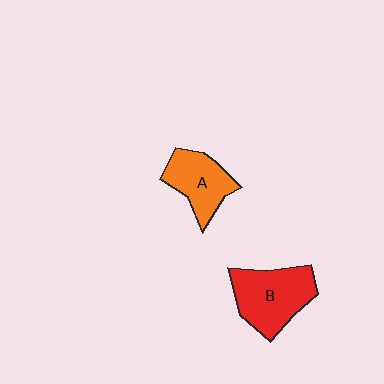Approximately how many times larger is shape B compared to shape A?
Approximately 1.3 times.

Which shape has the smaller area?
Shape A (orange).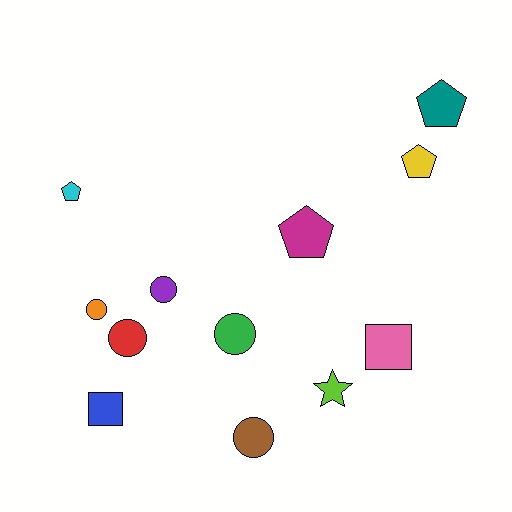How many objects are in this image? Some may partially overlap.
There are 12 objects.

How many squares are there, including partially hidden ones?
There are 2 squares.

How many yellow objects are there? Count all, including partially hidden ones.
There is 1 yellow object.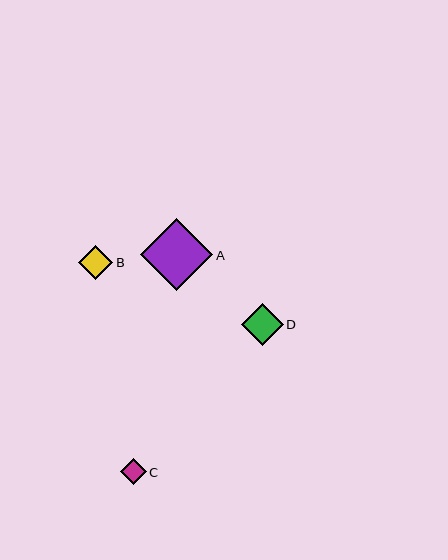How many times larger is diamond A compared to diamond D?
Diamond A is approximately 1.8 times the size of diamond D.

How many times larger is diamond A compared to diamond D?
Diamond A is approximately 1.8 times the size of diamond D.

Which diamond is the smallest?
Diamond C is the smallest with a size of approximately 26 pixels.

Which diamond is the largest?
Diamond A is the largest with a size of approximately 73 pixels.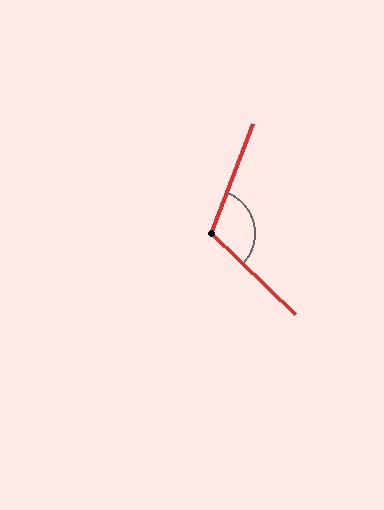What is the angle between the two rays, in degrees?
Approximately 113 degrees.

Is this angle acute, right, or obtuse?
It is obtuse.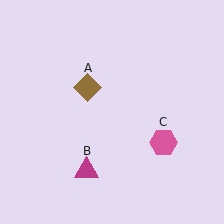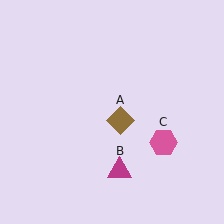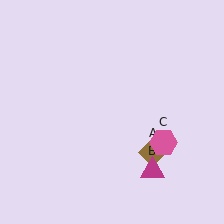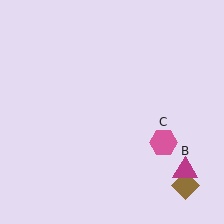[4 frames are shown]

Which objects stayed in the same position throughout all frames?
Pink hexagon (object C) remained stationary.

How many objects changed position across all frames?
2 objects changed position: brown diamond (object A), magenta triangle (object B).